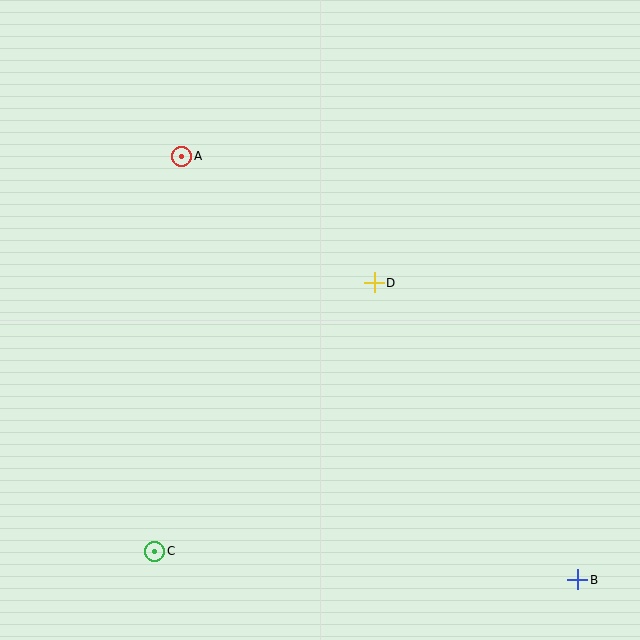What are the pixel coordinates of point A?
Point A is at (182, 156).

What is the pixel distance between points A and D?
The distance between A and D is 230 pixels.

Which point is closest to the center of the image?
Point D at (374, 283) is closest to the center.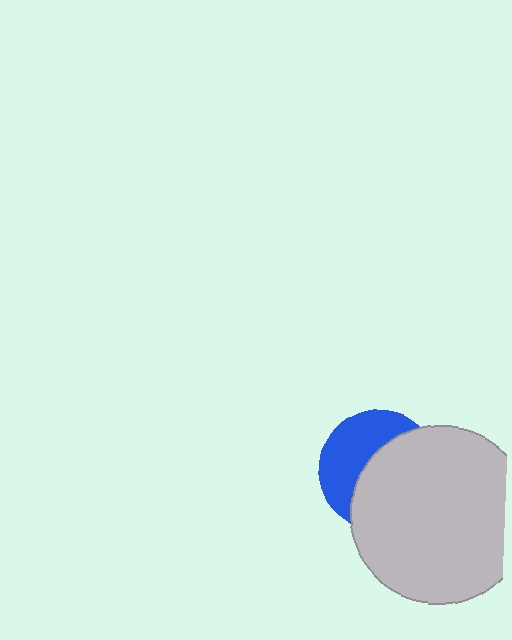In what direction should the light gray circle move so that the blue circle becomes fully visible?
The light gray circle should move right. That is the shortest direction to clear the overlap and leave the blue circle fully visible.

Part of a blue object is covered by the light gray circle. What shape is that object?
It is a circle.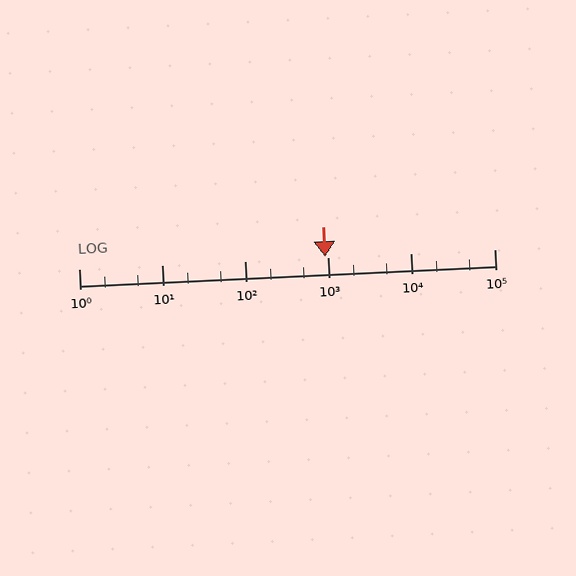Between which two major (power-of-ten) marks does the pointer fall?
The pointer is between 100 and 1000.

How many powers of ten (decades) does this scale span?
The scale spans 5 decades, from 1 to 100000.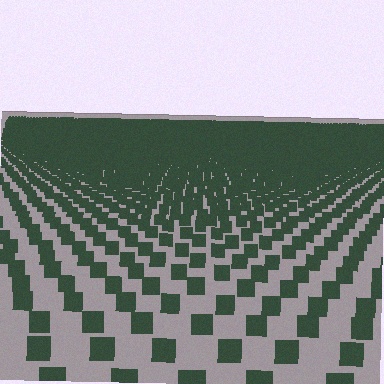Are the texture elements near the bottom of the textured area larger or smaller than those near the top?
Larger. Near the bottom, elements are closer to the viewer and appear at a bigger on-screen size.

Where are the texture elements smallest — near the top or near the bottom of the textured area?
Near the top.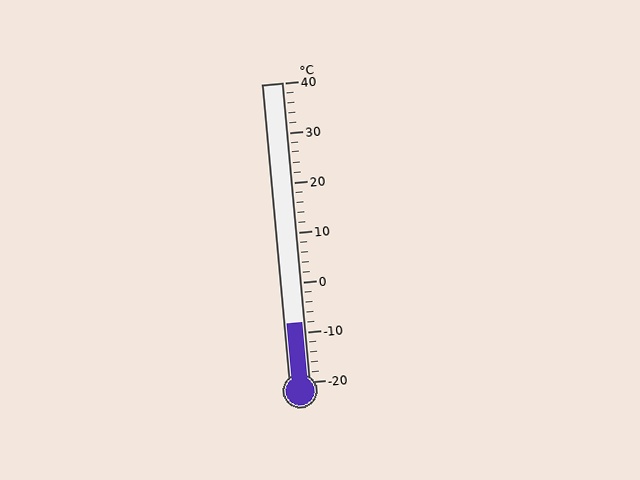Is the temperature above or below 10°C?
The temperature is below 10°C.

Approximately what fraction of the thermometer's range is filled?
The thermometer is filled to approximately 20% of its range.